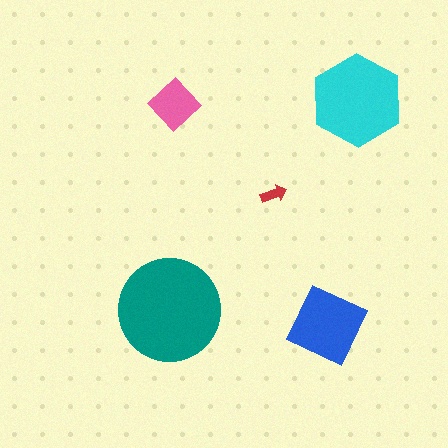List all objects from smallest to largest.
The red arrow, the pink diamond, the blue diamond, the cyan hexagon, the teal circle.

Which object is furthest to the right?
The cyan hexagon is rightmost.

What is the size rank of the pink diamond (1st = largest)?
4th.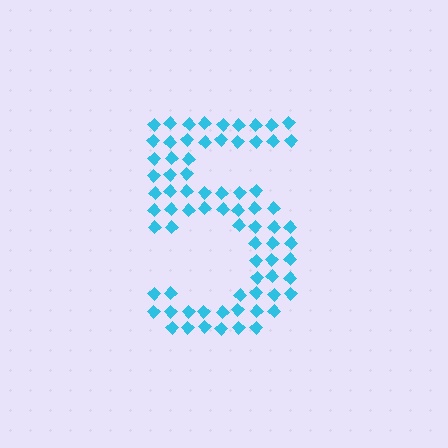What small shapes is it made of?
It is made of small diamonds.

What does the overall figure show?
The overall figure shows the digit 5.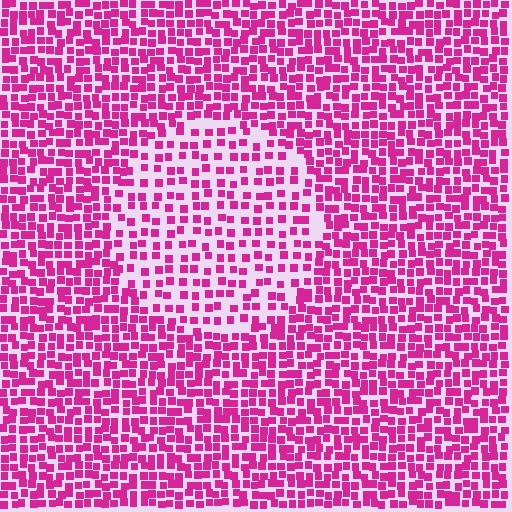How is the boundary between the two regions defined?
The boundary is defined by a change in element density (approximately 1.8x ratio). All elements are the same color, size, and shape.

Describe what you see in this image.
The image contains small magenta elements arranged at two different densities. A circle-shaped region is visible where the elements are less densely packed than the surrounding area.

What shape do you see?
I see a circle.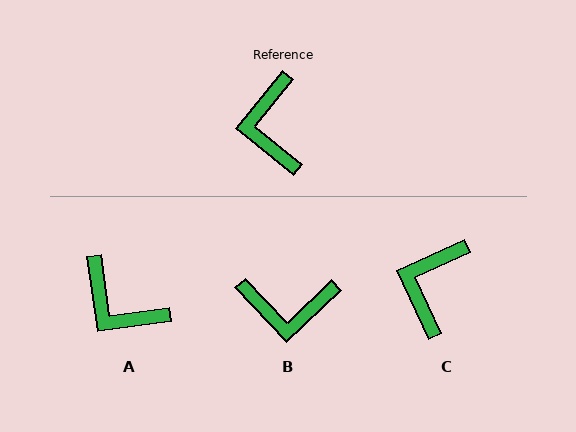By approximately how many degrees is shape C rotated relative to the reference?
Approximately 26 degrees clockwise.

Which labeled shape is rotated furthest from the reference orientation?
B, about 83 degrees away.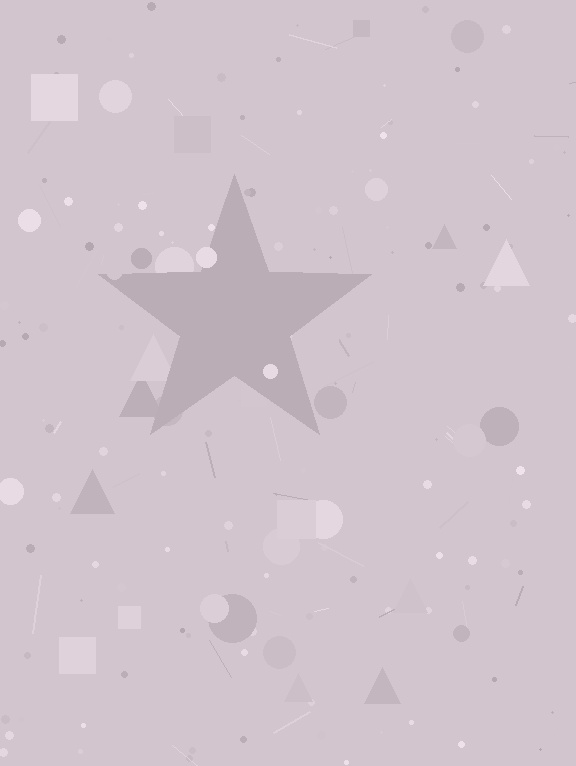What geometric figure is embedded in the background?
A star is embedded in the background.